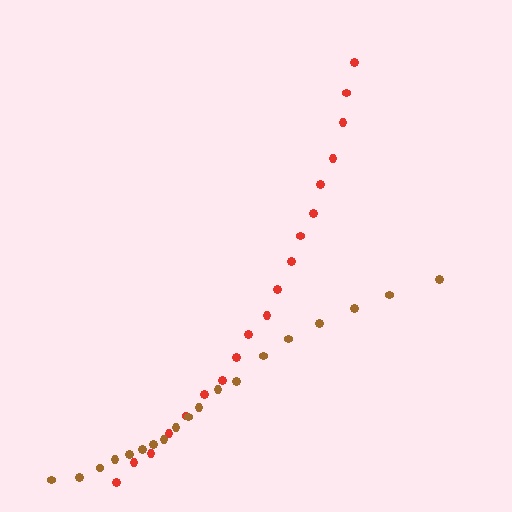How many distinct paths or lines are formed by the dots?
There are 2 distinct paths.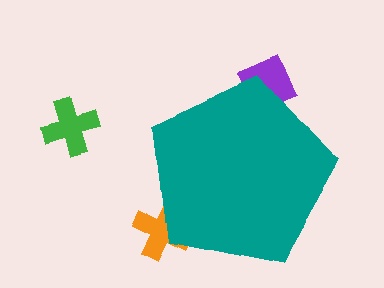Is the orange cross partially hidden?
Yes, the orange cross is partially hidden behind the teal pentagon.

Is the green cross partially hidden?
No, the green cross is fully visible.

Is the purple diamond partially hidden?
Yes, the purple diamond is partially hidden behind the teal pentagon.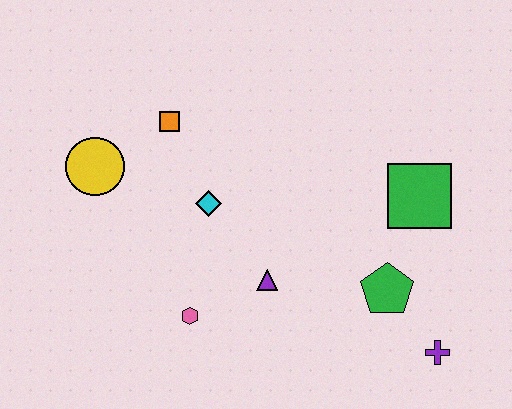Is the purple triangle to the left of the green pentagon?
Yes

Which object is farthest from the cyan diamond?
The purple cross is farthest from the cyan diamond.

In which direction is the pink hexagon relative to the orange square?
The pink hexagon is below the orange square.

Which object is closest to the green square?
The green pentagon is closest to the green square.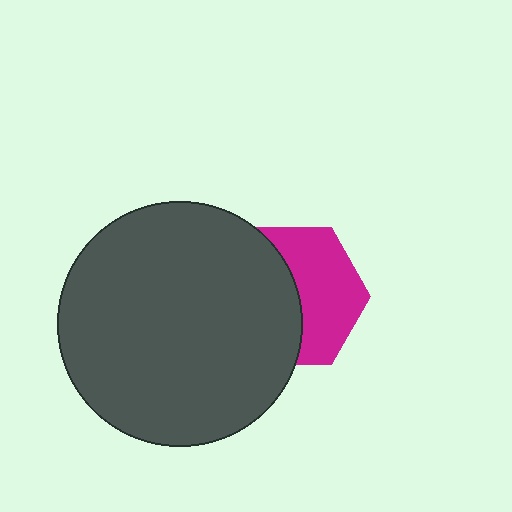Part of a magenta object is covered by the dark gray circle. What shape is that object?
It is a hexagon.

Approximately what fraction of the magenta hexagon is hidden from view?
Roughly 51% of the magenta hexagon is hidden behind the dark gray circle.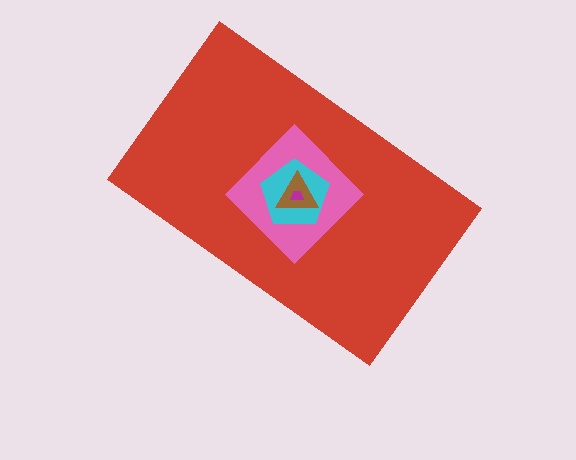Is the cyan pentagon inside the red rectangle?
Yes.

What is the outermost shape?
The red rectangle.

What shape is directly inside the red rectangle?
The pink diamond.